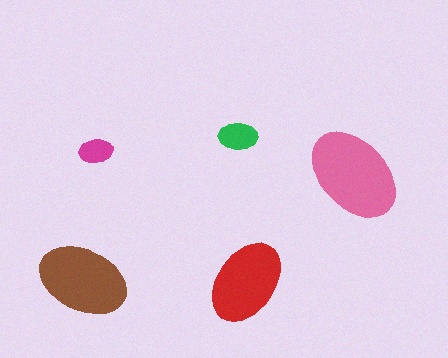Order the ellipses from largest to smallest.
the pink one, the brown one, the red one, the green one, the magenta one.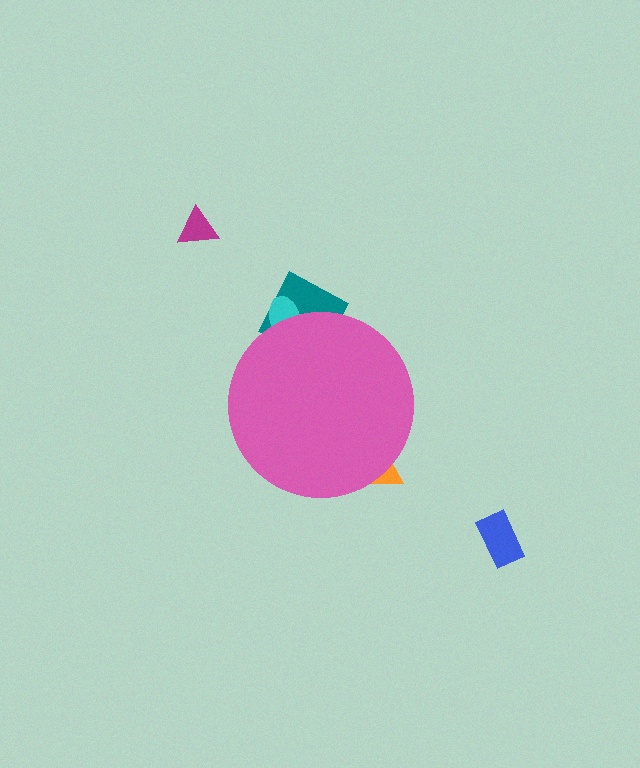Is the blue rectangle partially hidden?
No, the blue rectangle is fully visible.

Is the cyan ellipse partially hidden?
Yes, the cyan ellipse is partially hidden behind the pink circle.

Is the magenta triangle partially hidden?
No, the magenta triangle is fully visible.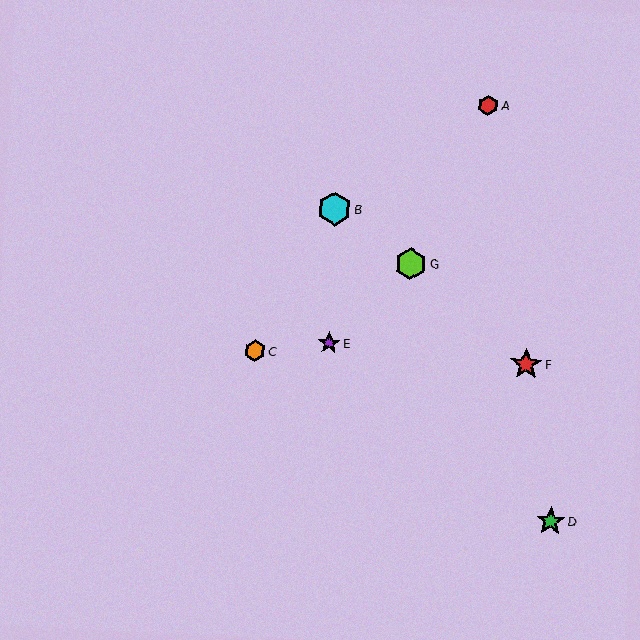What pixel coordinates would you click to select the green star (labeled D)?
Click at (551, 521) to select the green star D.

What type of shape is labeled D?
Shape D is a green star.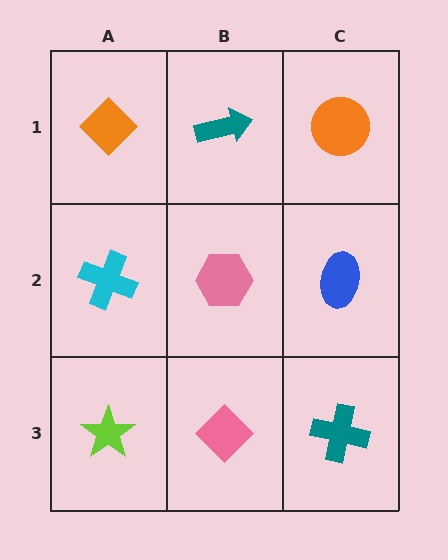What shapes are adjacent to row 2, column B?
A teal arrow (row 1, column B), a pink diamond (row 3, column B), a cyan cross (row 2, column A), a blue ellipse (row 2, column C).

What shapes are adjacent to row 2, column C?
An orange circle (row 1, column C), a teal cross (row 3, column C), a pink hexagon (row 2, column B).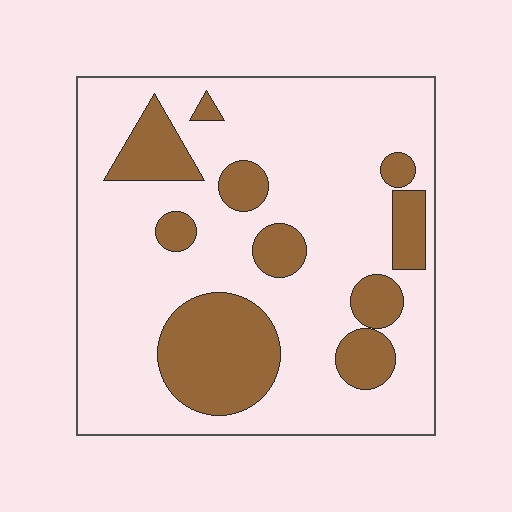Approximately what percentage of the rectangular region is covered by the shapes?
Approximately 25%.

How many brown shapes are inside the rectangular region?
10.